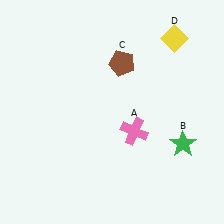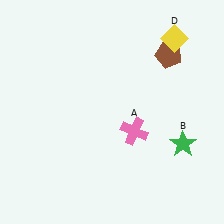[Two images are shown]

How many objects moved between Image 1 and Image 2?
1 object moved between the two images.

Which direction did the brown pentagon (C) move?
The brown pentagon (C) moved right.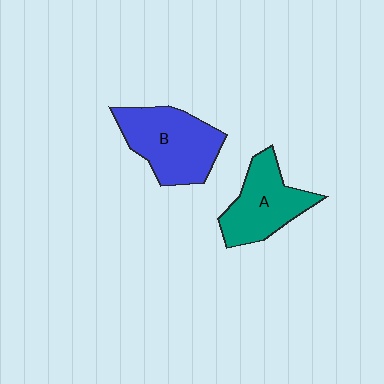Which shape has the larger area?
Shape B (blue).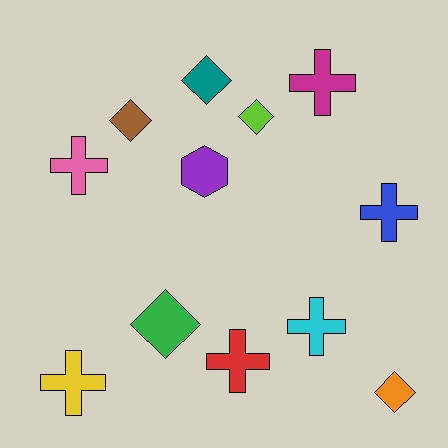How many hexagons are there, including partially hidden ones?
There is 1 hexagon.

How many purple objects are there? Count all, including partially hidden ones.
There is 1 purple object.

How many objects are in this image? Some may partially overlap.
There are 12 objects.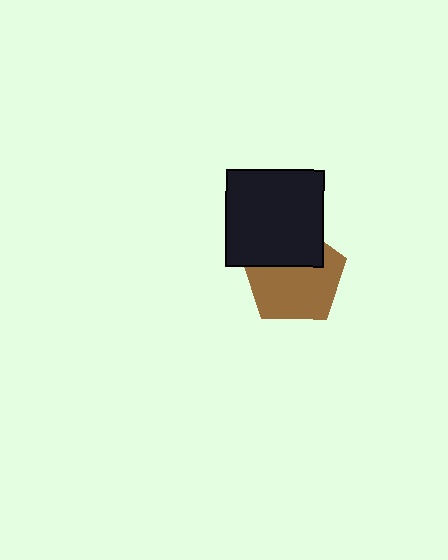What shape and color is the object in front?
The object in front is a black rectangle.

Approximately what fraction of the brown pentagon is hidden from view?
Roughly 36% of the brown pentagon is hidden behind the black rectangle.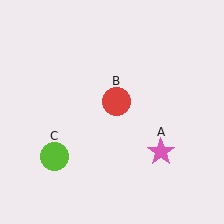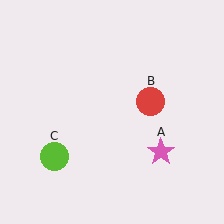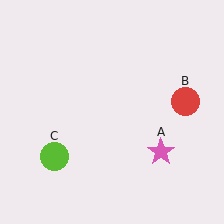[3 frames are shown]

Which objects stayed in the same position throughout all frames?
Pink star (object A) and lime circle (object C) remained stationary.